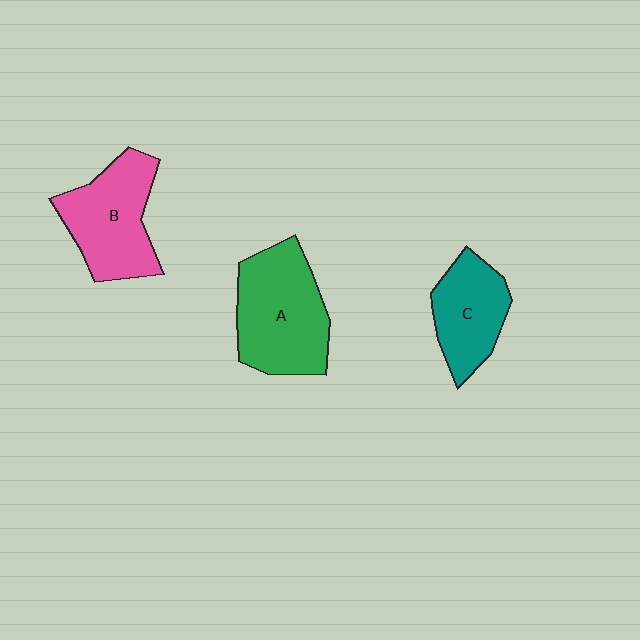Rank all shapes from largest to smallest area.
From largest to smallest: A (green), B (pink), C (teal).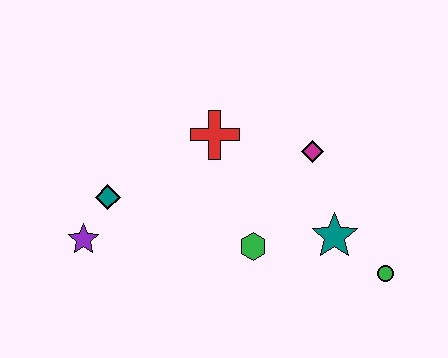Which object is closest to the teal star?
The green circle is closest to the teal star.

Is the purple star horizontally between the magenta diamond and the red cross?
No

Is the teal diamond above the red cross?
No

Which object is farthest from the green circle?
The purple star is farthest from the green circle.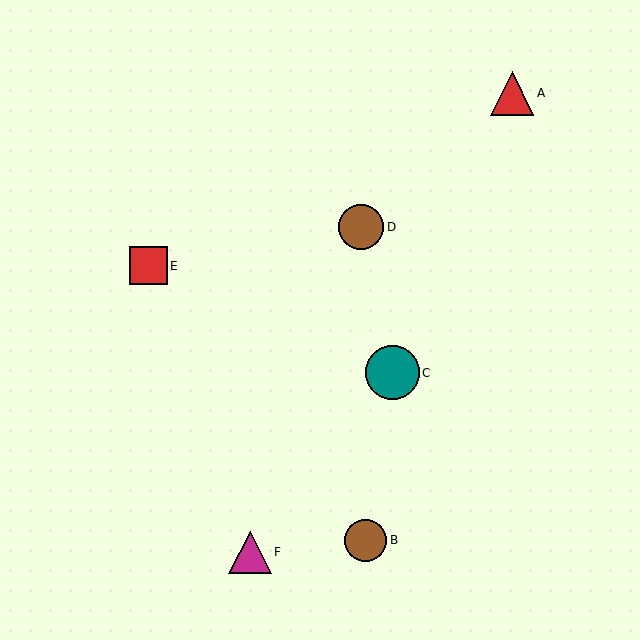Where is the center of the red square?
The center of the red square is at (148, 266).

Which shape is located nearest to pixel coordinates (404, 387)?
The teal circle (labeled C) at (392, 373) is nearest to that location.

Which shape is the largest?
The teal circle (labeled C) is the largest.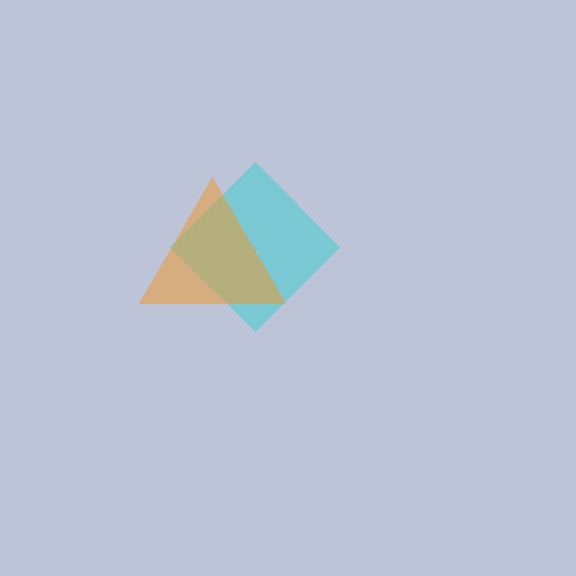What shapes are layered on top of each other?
The layered shapes are: a cyan diamond, an orange triangle.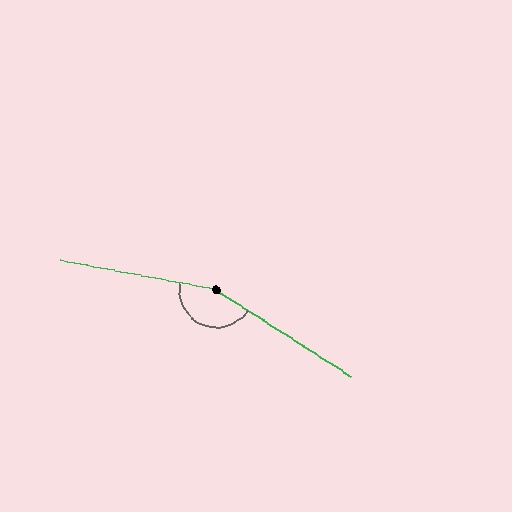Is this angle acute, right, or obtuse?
It is obtuse.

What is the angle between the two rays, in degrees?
Approximately 158 degrees.